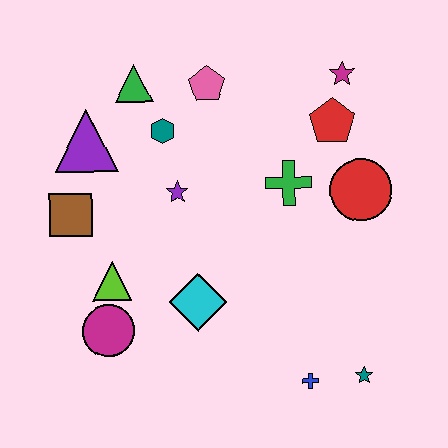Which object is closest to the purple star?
The teal hexagon is closest to the purple star.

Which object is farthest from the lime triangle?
The magenta star is farthest from the lime triangle.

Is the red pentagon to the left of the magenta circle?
No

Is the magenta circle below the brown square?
Yes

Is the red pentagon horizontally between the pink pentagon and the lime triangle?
No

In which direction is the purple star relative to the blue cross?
The purple star is above the blue cross.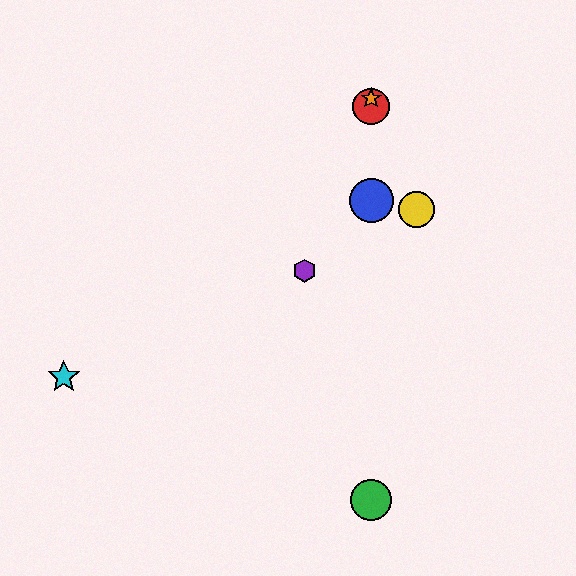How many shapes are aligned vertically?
4 shapes (the red circle, the blue circle, the green circle, the orange star) are aligned vertically.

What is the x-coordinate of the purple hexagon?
The purple hexagon is at x≈304.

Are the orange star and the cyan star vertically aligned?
No, the orange star is at x≈371 and the cyan star is at x≈64.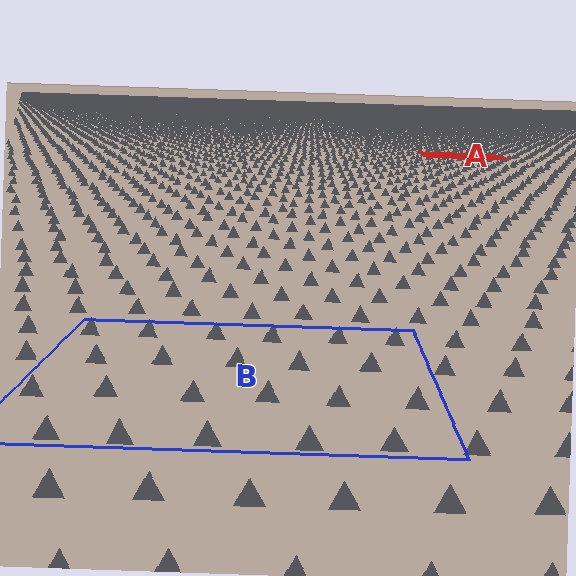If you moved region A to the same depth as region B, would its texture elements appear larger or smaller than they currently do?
They would appear larger. At a closer depth, the same texture elements are projected at a bigger on-screen size.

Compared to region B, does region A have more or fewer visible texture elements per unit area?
Region A has more texture elements per unit area — they are packed more densely because it is farther away.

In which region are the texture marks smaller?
The texture marks are smaller in region A, because it is farther away.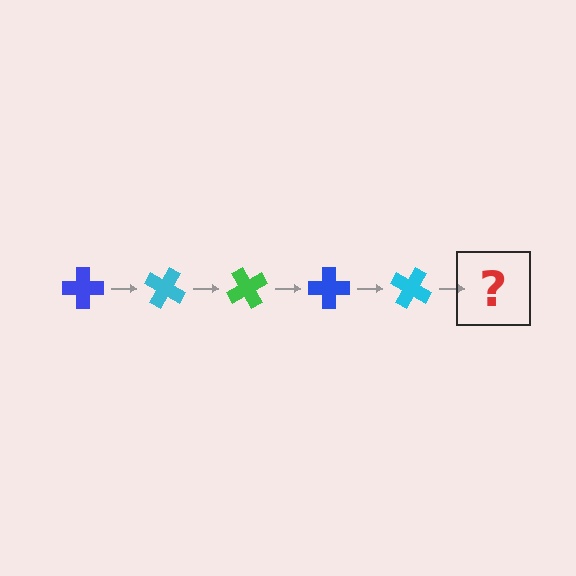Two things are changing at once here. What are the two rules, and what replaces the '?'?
The two rules are that it rotates 30 degrees each step and the color cycles through blue, cyan, and green. The '?' should be a green cross, rotated 150 degrees from the start.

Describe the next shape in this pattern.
It should be a green cross, rotated 150 degrees from the start.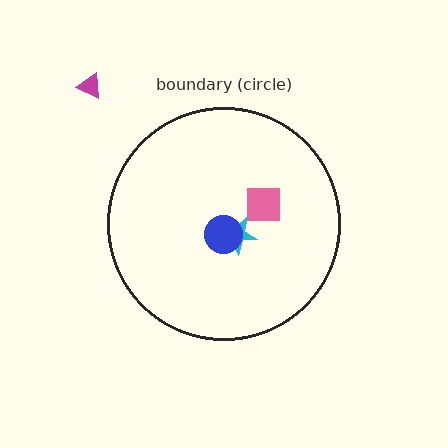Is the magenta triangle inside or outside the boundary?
Outside.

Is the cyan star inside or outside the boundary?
Inside.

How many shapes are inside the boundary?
3 inside, 1 outside.